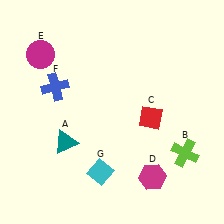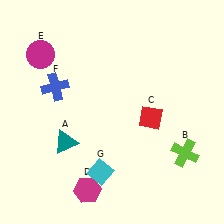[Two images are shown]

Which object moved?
The magenta hexagon (D) moved left.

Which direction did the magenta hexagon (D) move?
The magenta hexagon (D) moved left.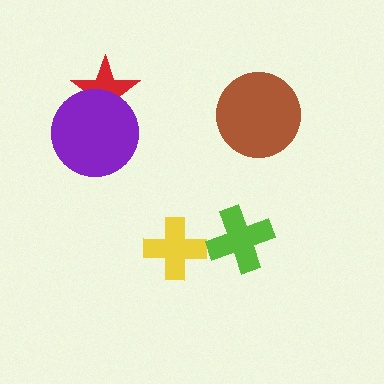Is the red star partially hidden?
Yes, it is partially covered by another shape.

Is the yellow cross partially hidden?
No, no other shape covers it.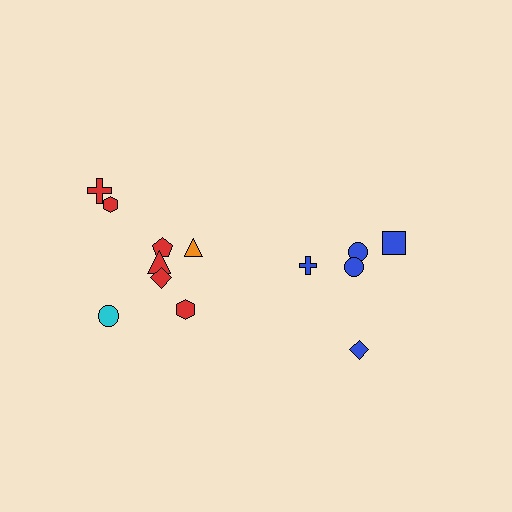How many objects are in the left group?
There are 8 objects.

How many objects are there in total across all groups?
There are 13 objects.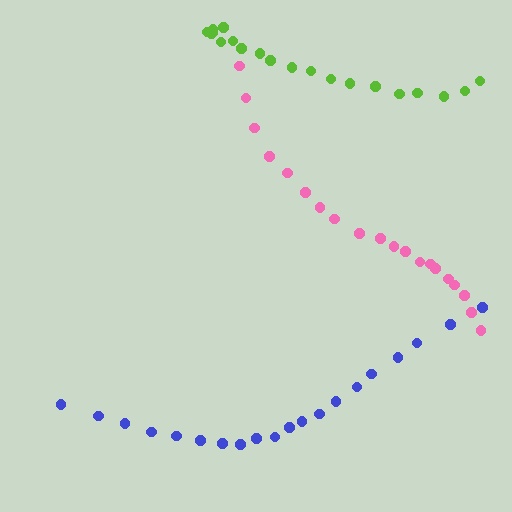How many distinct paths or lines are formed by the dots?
There are 3 distinct paths.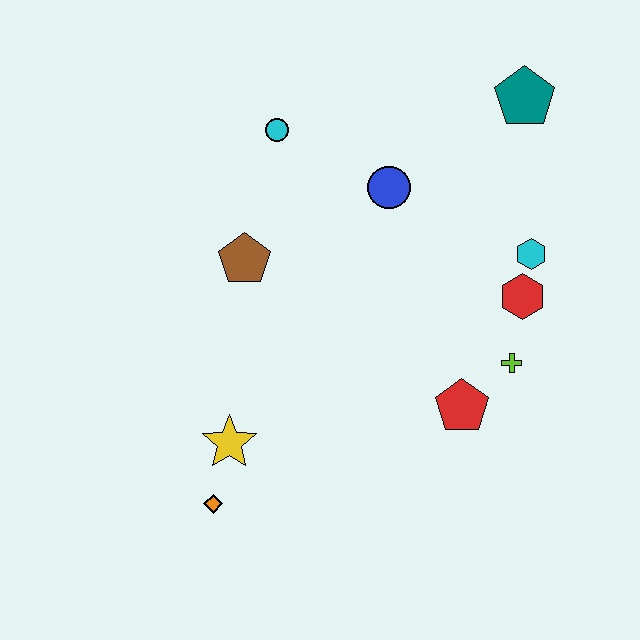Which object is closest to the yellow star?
The orange diamond is closest to the yellow star.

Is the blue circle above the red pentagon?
Yes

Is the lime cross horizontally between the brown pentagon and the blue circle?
No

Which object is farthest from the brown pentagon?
The teal pentagon is farthest from the brown pentagon.